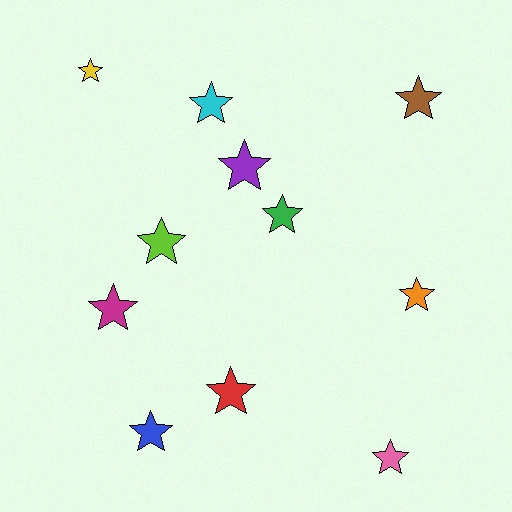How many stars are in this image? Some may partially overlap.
There are 11 stars.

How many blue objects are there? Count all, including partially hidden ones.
There is 1 blue object.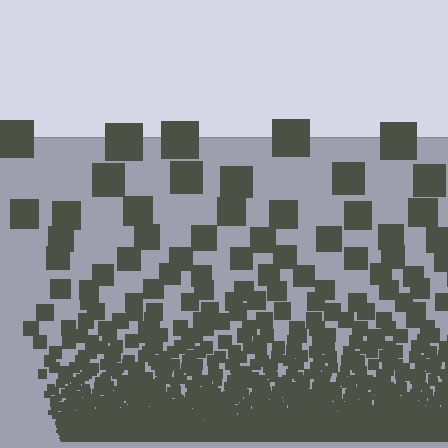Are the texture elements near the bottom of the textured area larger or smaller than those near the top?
Smaller. The gradient is inverted — elements near the bottom are smaller and denser.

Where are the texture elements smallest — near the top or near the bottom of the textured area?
Near the bottom.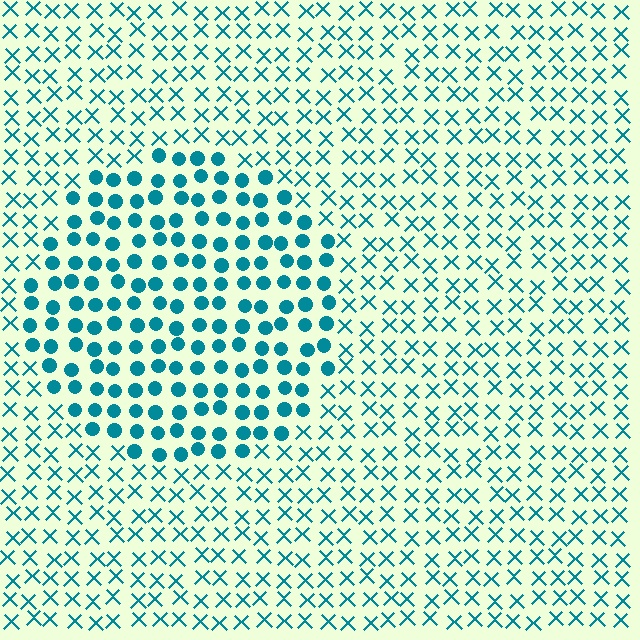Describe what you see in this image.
The image is filled with small teal elements arranged in a uniform grid. A circle-shaped region contains circles, while the surrounding area contains X marks. The boundary is defined purely by the change in element shape.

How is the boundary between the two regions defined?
The boundary is defined by a change in element shape: circles inside vs. X marks outside. All elements share the same color and spacing.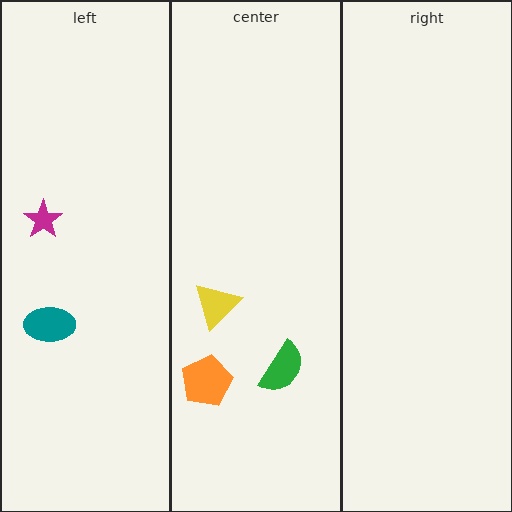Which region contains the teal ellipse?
The left region.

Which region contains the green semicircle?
The center region.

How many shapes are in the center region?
3.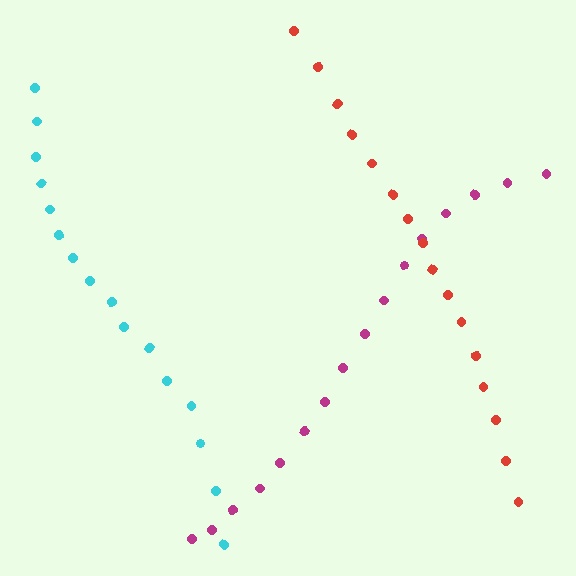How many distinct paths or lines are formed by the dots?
There are 3 distinct paths.